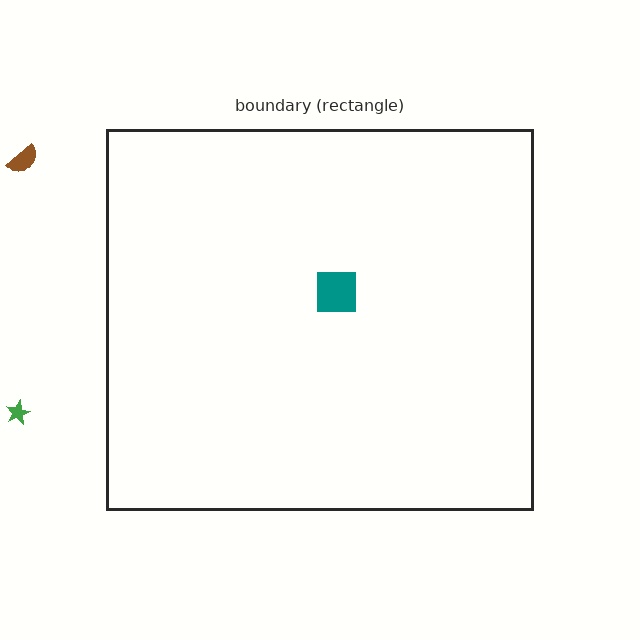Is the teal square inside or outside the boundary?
Inside.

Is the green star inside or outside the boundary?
Outside.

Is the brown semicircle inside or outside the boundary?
Outside.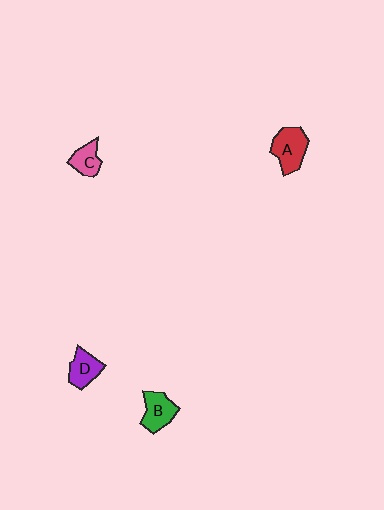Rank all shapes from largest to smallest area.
From largest to smallest: A (red), B (green), D (purple), C (pink).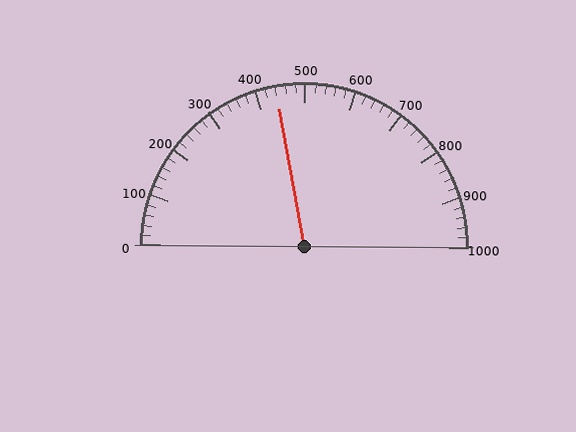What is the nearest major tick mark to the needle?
The nearest major tick mark is 400.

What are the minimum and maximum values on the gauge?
The gauge ranges from 0 to 1000.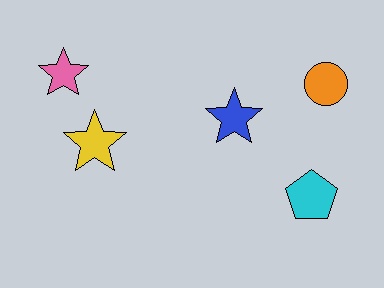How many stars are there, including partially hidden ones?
There are 3 stars.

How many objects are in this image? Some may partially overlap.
There are 5 objects.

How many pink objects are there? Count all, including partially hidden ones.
There is 1 pink object.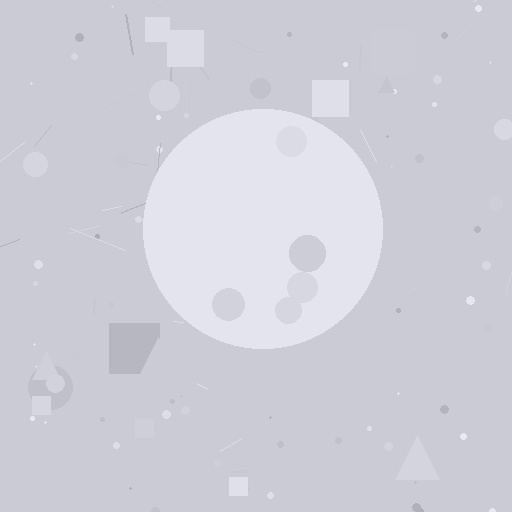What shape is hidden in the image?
A circle is hidden in the image.